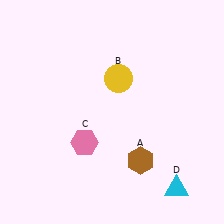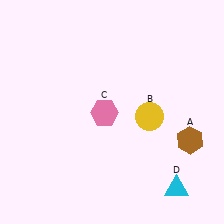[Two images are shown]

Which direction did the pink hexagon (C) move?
The pink hexagon (C) moved up.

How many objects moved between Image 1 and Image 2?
3 objects moved between the two images.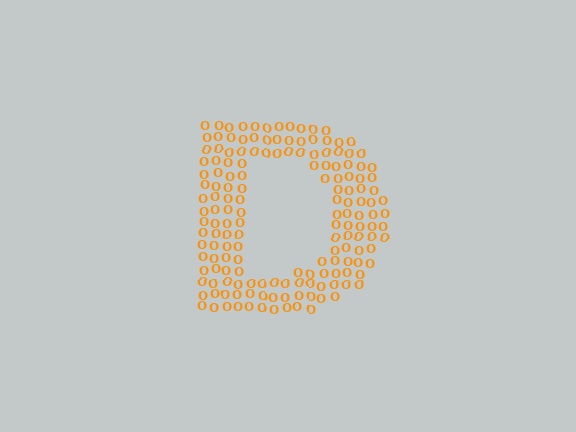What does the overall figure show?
The overall figure shows the letter D.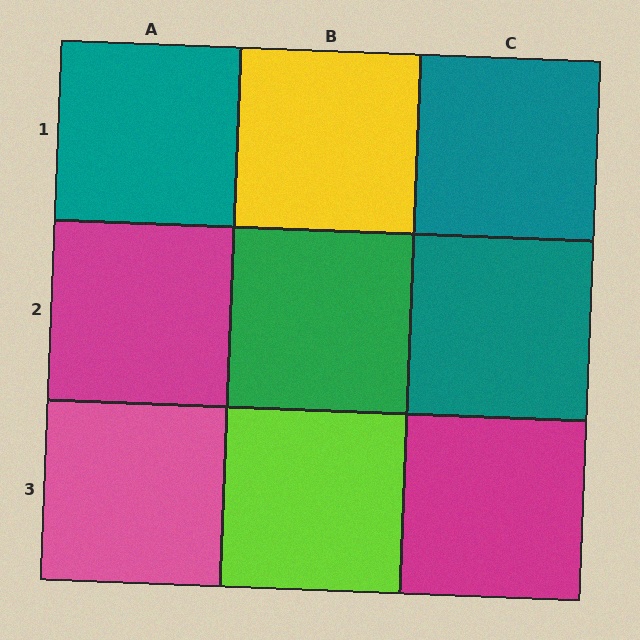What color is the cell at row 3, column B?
Lime.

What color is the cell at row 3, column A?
Pink.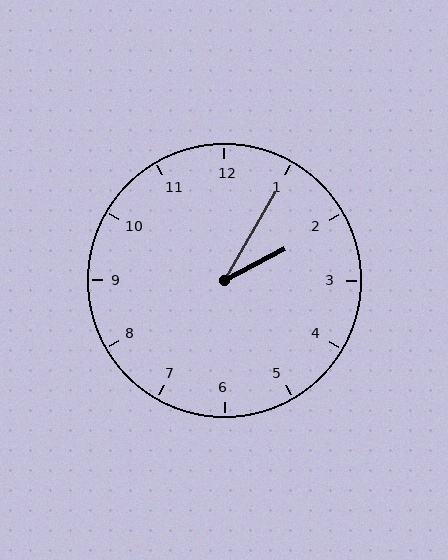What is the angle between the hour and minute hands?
Approximately 32 degrees.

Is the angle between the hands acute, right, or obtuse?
It is acute.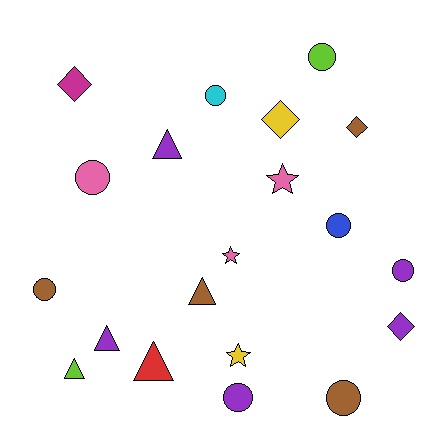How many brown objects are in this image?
There are 4 brown objects.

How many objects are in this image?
There are 20 objects.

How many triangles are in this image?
There are 5 triangles.